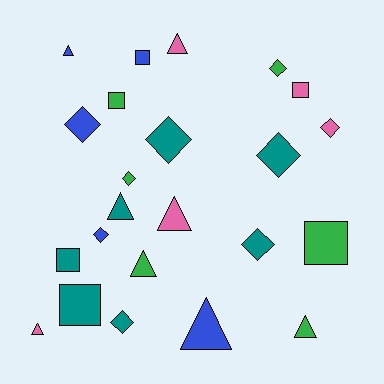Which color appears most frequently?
Teal, with 7 objects.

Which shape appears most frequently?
Diamond, with 9 objects.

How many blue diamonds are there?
There are 2 blue diamonds.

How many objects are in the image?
There are 23 objects.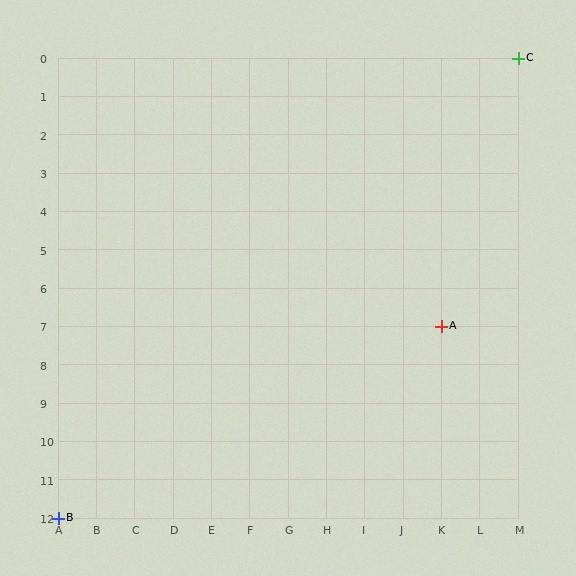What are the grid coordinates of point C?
Point C is at grid coordinates (M, 0).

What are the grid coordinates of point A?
Point A is at grid coordinates (K, 7).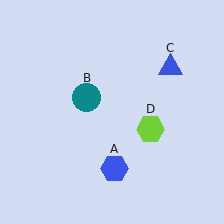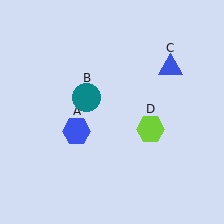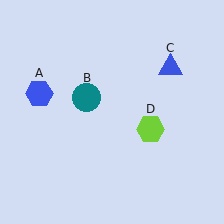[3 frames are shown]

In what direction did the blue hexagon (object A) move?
The blue hexagon (object A) moved up and to the left.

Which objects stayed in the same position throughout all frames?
Teal circle (object B) and blue triangle (object C) and lime hexagon (object D) remained stationary.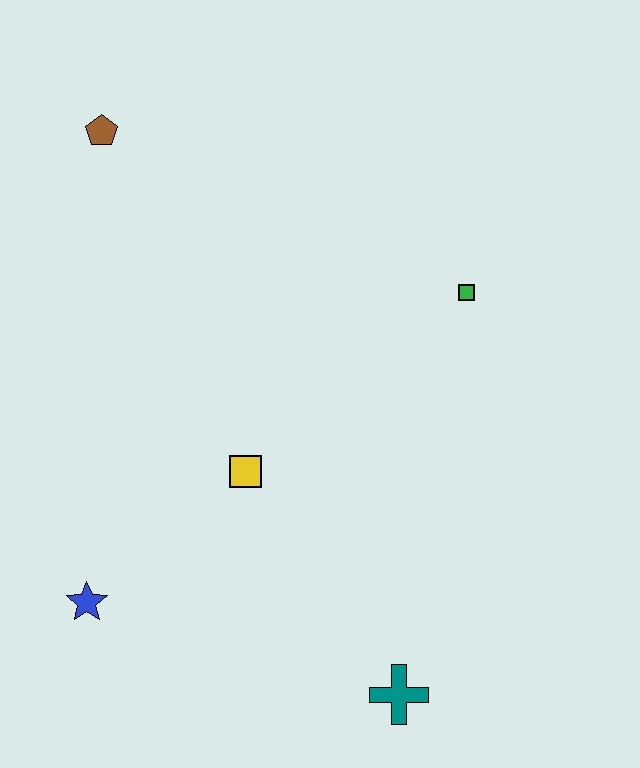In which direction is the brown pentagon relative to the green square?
The brown pentagon is to the left of the green square.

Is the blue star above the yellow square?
No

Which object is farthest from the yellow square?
The brown pentagon is farthest from the yellow square.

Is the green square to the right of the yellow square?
Yes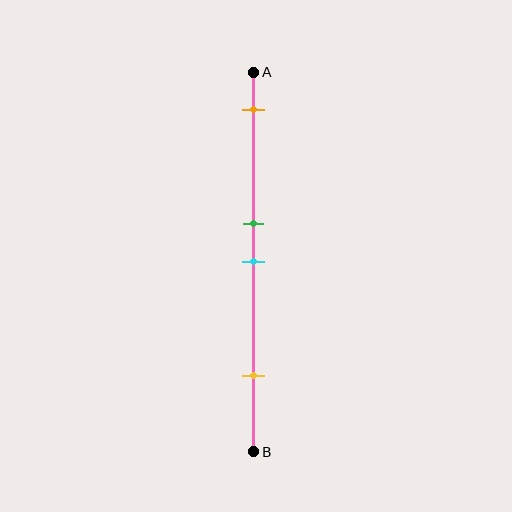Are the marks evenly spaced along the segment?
No, the marks are not evenly spaced.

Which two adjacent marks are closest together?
The green and cyan marks are the closest adjacent pair.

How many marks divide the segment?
There are 4 marks dividing the segment.